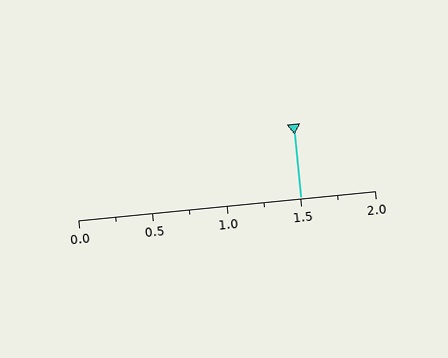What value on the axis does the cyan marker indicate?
The marker indicates approximately 1.5.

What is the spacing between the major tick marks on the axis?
The major ticks are spaced 0.5 apart.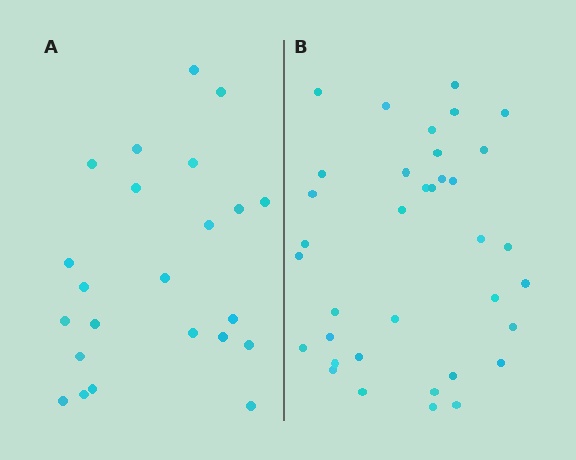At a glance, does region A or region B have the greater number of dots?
Region B (the right region) has more dots.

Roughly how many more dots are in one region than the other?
Region B has approximately 15 more dots than region A.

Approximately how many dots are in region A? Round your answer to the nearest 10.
About 20 dots. (The exact count is 23, which rounds to 20.)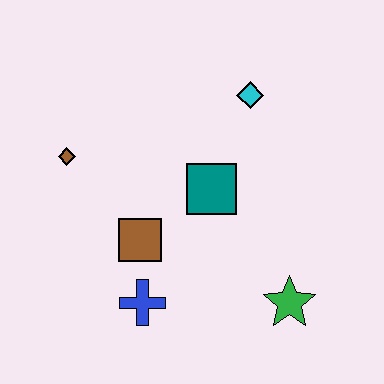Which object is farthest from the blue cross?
The cyan diamond is farthest from the blue cross.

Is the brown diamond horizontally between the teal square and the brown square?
No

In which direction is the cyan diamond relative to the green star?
The cyan diamond is above the green star.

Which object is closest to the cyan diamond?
The teal square is closest to the cyan diamond.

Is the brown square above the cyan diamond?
No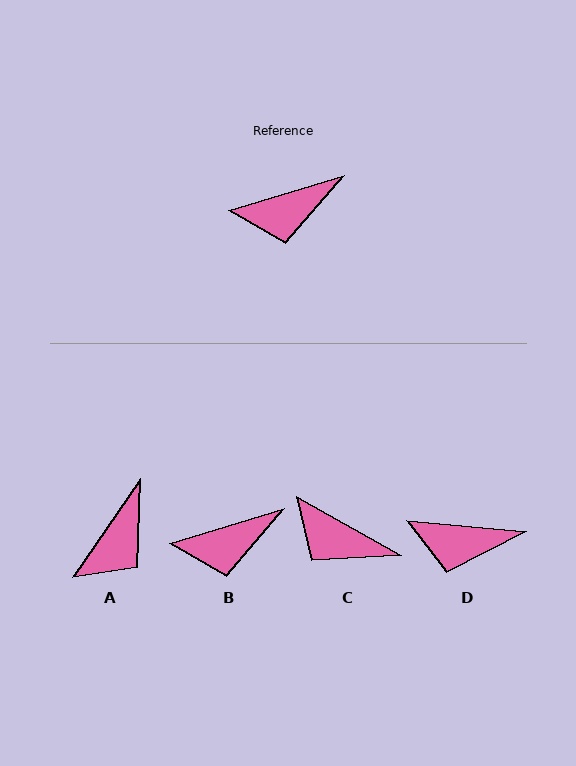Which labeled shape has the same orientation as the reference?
B.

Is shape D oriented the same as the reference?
No, it is off by about 22 degrees.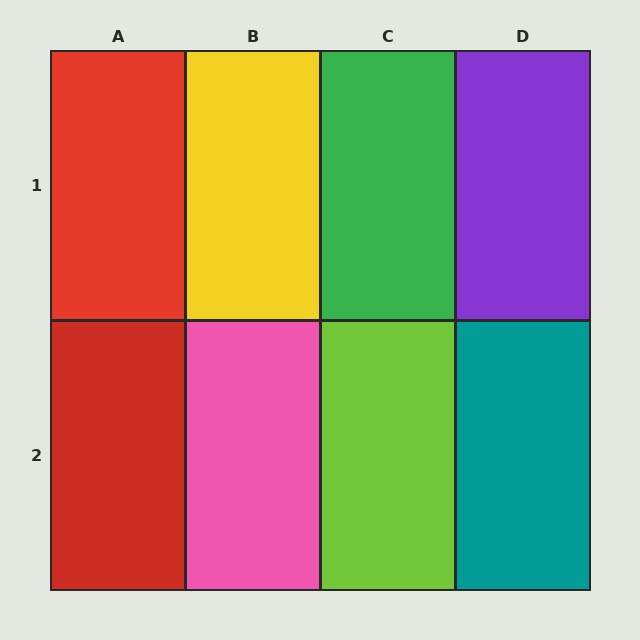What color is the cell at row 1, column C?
Green.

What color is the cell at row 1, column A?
Red.